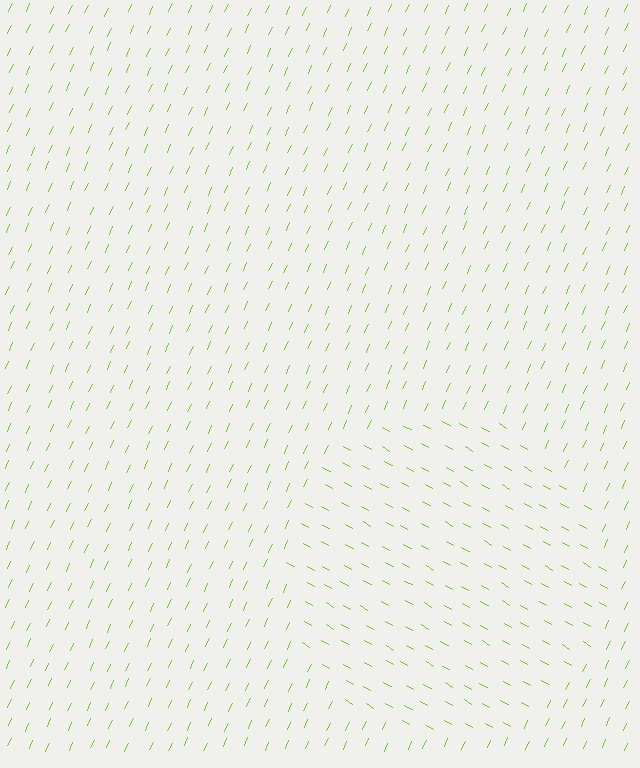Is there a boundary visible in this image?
Yes, there is a texture boundary formed by a change in line orientation.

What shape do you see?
I see a circle.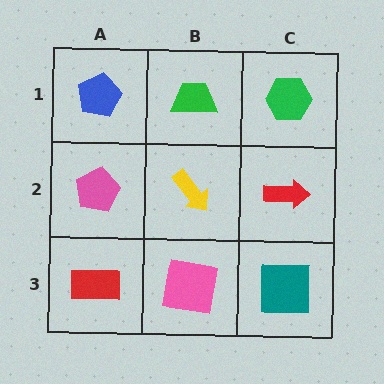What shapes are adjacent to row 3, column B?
A yellow arrow (row 2, column B), a red rectangle (row 3, column A), a teal square (row 3, column C).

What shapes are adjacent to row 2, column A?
A blue pentagon (row 1, column A), a red rectangle (row 3, column A), a yellow arrow (row 2, column B).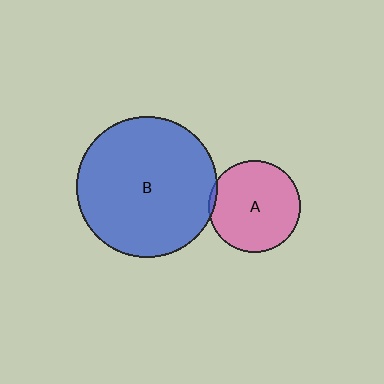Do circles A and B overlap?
Yes.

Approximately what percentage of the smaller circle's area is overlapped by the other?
Approximately 5%.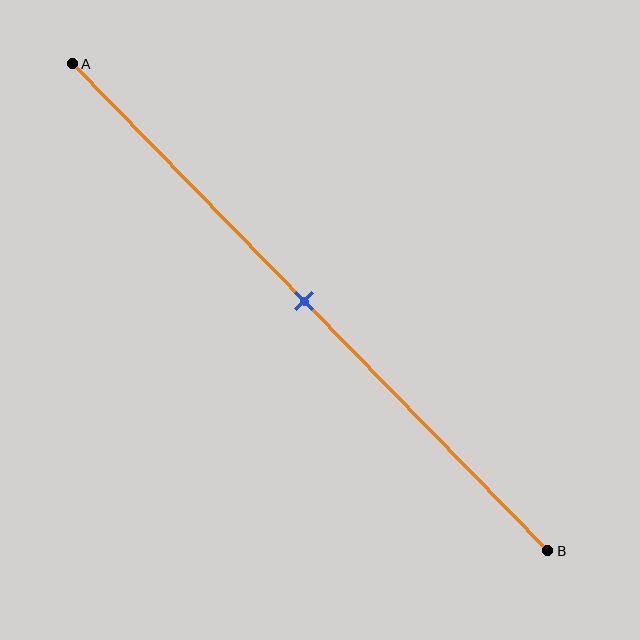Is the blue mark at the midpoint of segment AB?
Yes, the mark is approximately at the midpoint.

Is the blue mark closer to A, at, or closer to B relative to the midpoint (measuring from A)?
The blue mark is approximately at the midpoint of segment AB.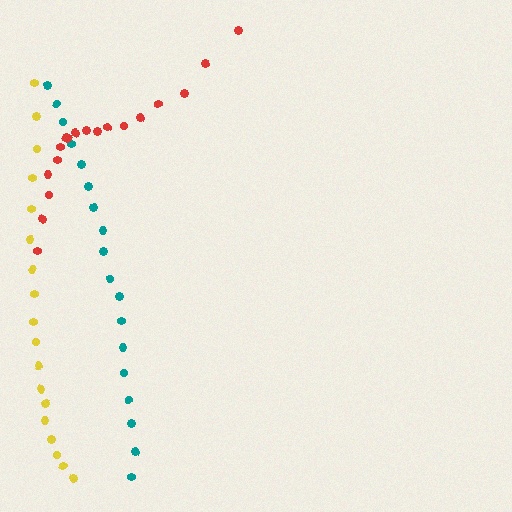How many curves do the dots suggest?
There are 3 distinct paths.